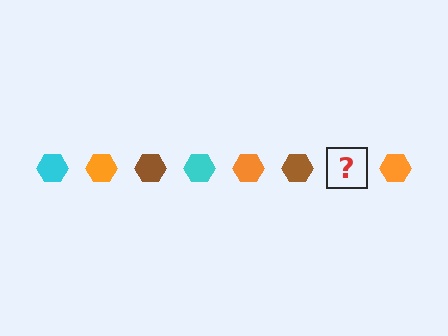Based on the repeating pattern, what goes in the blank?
The blank should be a cyan hexagon.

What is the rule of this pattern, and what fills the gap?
The rule is that the pattern cycles through cyan, orange, brown hexagons. The gap should be filled with a cyan hexagon.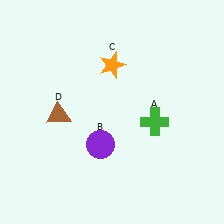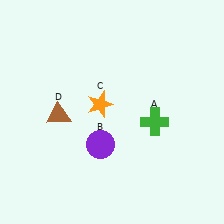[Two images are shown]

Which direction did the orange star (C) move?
The orange star (C) moved down.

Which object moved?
The orange star (C) moved down.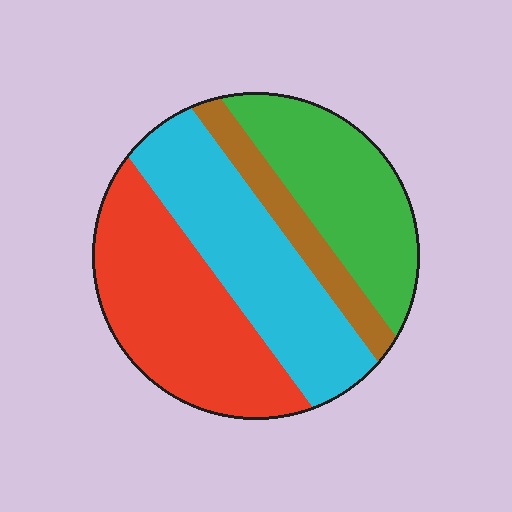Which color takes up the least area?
Brown, at roughly 10%.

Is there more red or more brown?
Red.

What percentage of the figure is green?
Green takes up about one quarter (1/4) of the figure.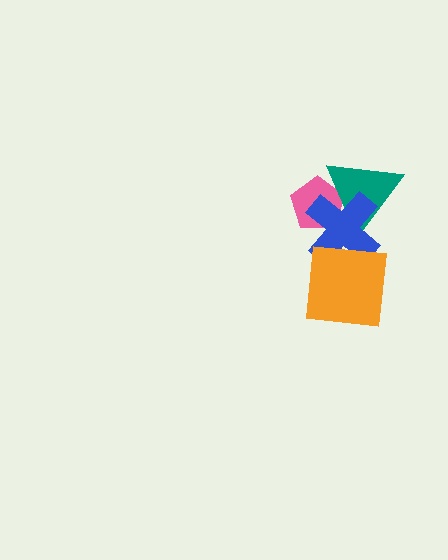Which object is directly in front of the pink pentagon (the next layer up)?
The teal triangle is directly in front of the pink pentagon.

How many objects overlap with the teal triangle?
2 objects overlap with the teal triangle.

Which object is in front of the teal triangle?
The blue cross is in front of the teal triangle.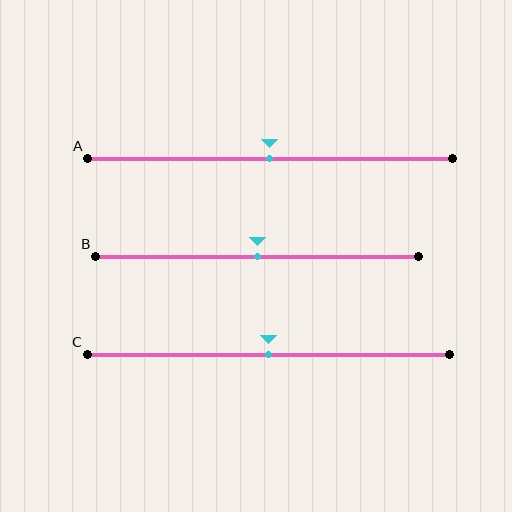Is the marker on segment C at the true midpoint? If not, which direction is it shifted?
Yes, the marker on segment C is at the true midpoint.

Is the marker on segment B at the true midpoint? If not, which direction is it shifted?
Yes, the marker on segment B is at the true midpoint.